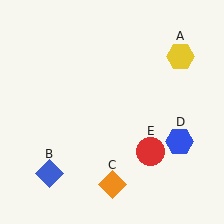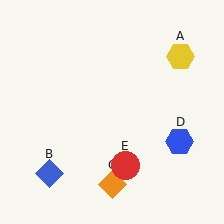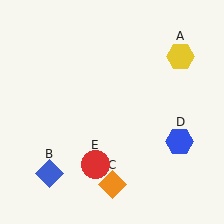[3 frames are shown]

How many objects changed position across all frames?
1 object changed position: red circle (object E).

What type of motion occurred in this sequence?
The red circle (object E) rotated clockwise around the center of the scene.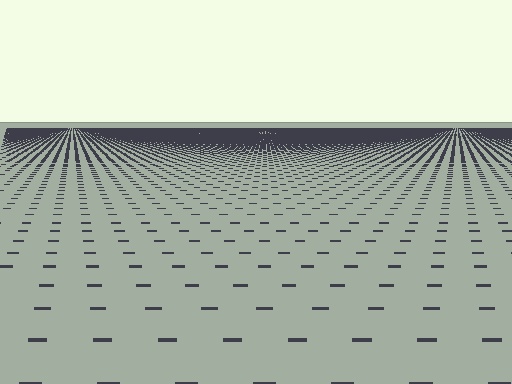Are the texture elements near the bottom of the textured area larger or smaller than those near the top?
Larger. Near the bottom, elements are closer to the viewer and appear at a bigger on-screen size.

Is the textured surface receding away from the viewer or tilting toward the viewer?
The surface is receding away from the viewer. Texture elements get smaller and denser toward the top.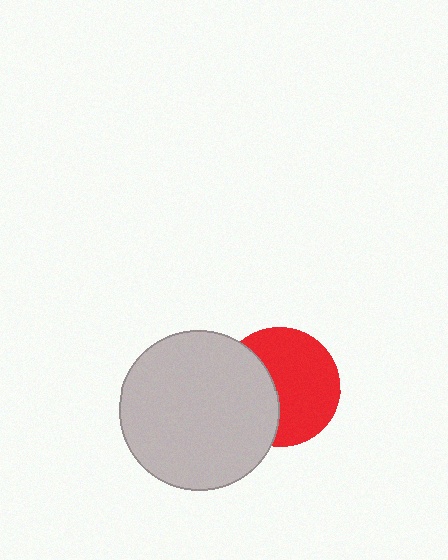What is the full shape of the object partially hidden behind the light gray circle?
The partially hidden object is a red circle.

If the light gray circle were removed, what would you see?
You would see the complete red circle.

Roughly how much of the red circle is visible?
About half of it is visible (roughly 62%).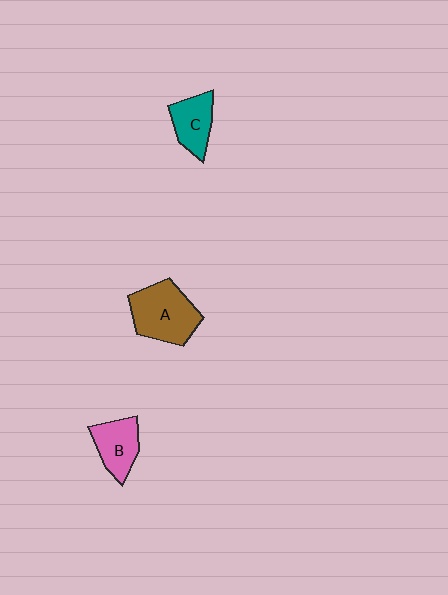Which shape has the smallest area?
Shape C (teal).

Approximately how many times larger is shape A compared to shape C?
Approximately 1.6 times.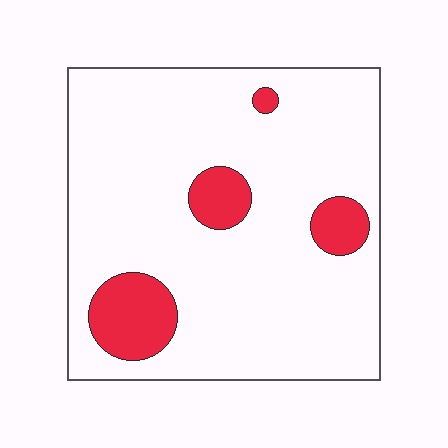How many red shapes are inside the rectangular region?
4.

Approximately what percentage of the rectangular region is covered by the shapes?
Approximately 15%.